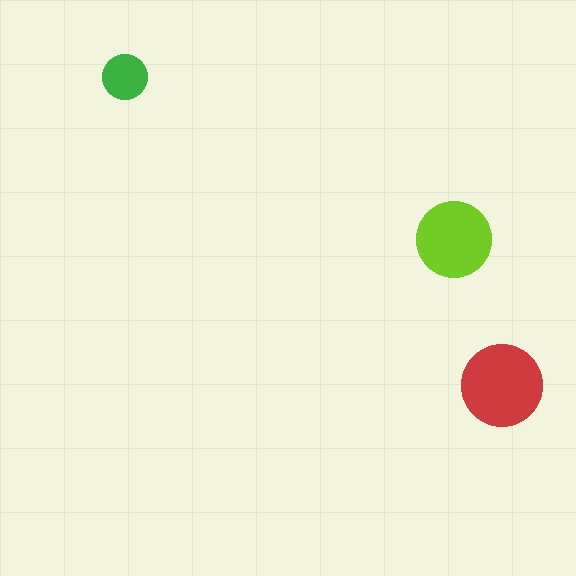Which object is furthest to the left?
The green circle is leftmost.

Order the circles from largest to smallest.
the red one, the lime one, the green one.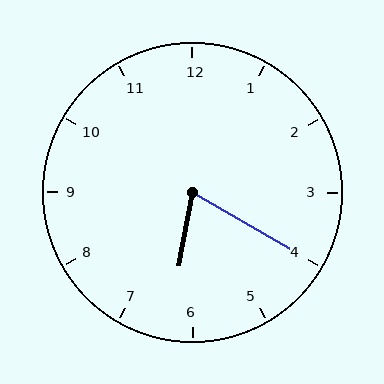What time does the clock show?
6:20.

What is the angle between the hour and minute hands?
Approximately 70 degrees.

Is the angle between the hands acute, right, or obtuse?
It is acute.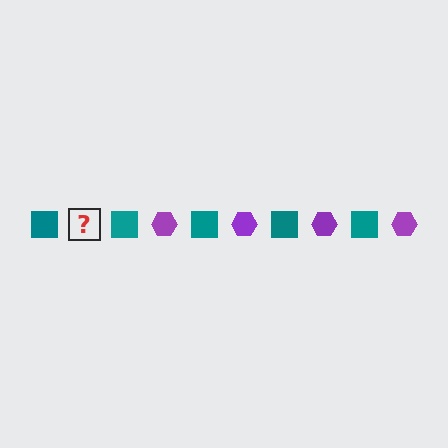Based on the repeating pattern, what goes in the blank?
The blank should be a purple hexagon.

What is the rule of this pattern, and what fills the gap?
The rule is that the pattern alternates between teal square and purple hexagon. The gap should be filled with a purple hexagon.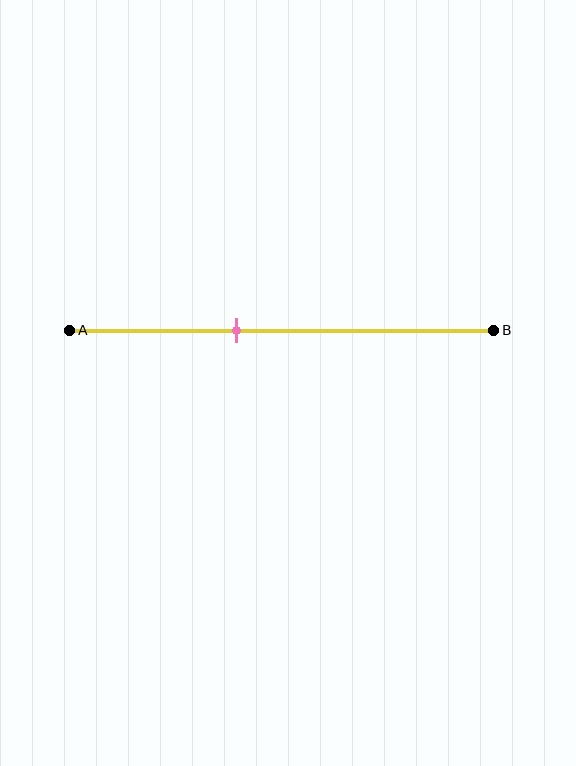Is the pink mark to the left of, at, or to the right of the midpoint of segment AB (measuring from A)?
The pink mark is to the left of the midpoint of segment AB.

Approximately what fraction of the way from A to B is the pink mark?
The pink mark is approximately 40% of the way from A to B.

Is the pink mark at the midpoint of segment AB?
No, the mark is at about 40% from A, not at the 50% midpoint.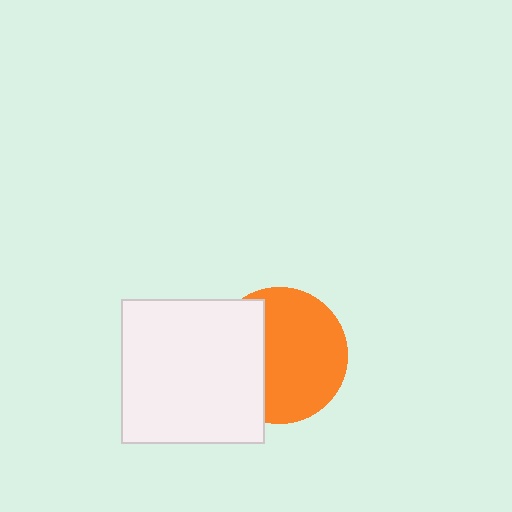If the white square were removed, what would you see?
You would see the complete orange circle.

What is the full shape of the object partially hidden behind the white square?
The partially hidden object is an orange circle.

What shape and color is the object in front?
The object in front is a white square.